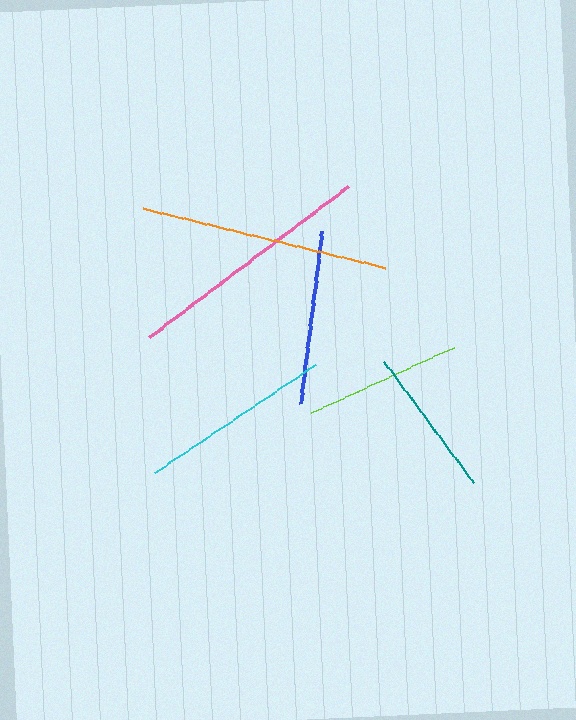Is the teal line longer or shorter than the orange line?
The orange line is longer than the teal line.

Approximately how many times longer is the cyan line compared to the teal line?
The cyan line is approximately 1.3 times the length of the teal line.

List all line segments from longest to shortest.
From longest to shortest: pink, orange, cyan, blue, lime, teal.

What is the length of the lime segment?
The lime segment is approximately 156 pixels long.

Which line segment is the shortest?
The teal line is the shortest at approximately 151 pixels.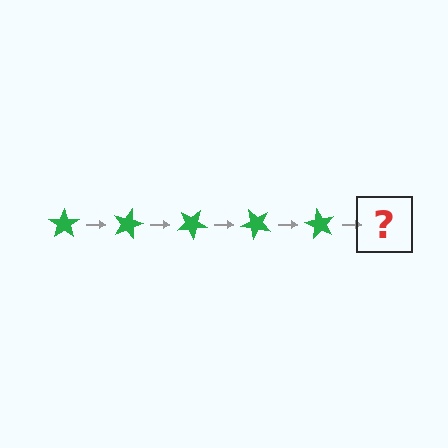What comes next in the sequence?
The next element should be a green star rotated 75 degrees.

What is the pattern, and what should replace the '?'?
The pattern is that the star rotates 15 degrees each step. The '?' should be a green star rotated 75 degrees.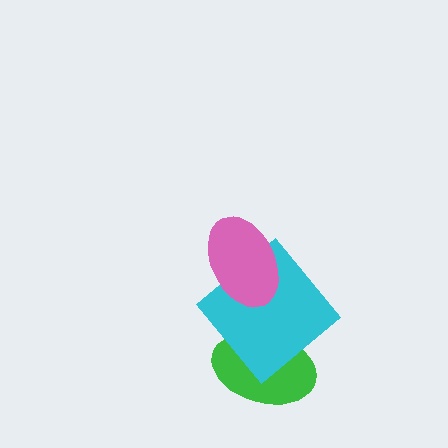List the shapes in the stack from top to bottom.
From top to bottom: the pink ellipse, the cyan diamond, the green ellipse.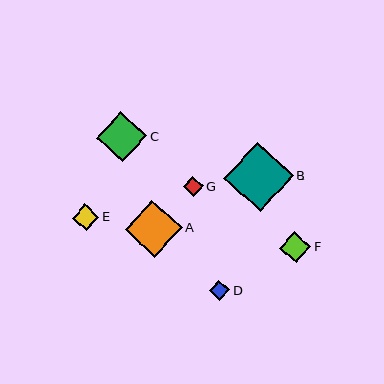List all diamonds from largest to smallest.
From largest to smallest: B, A, C, F, E, D, G.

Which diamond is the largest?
Diamond B is the largest with a size of approximately 70 pixels.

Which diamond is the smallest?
Diamond G is the smallest with a size of approximately 20 pixels.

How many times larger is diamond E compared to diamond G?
Diamond E is approximately 1.3 times the size of diamond G.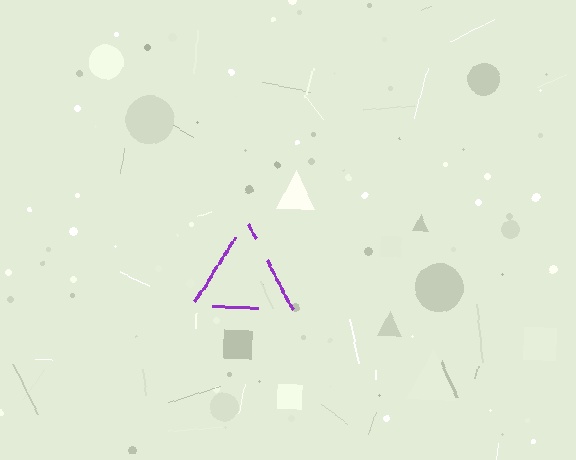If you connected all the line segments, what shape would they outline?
They would outline a triangle.